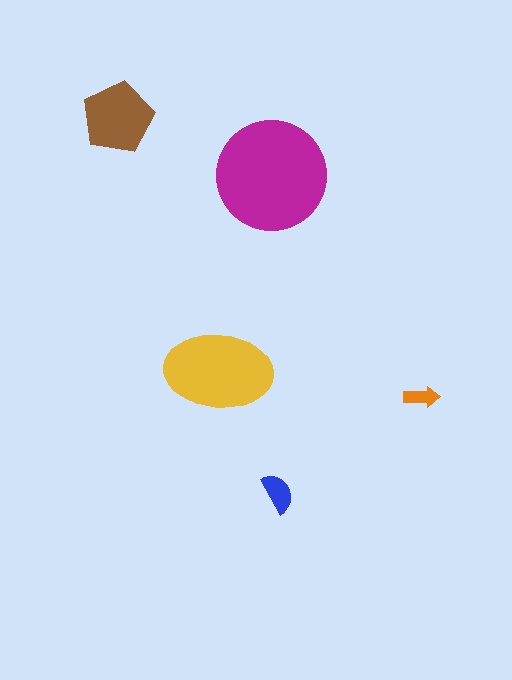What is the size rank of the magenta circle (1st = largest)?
1st.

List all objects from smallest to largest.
The orange arrow, the blue semicircle, the brown pentagon, the yellow ellipse, the magenta circle.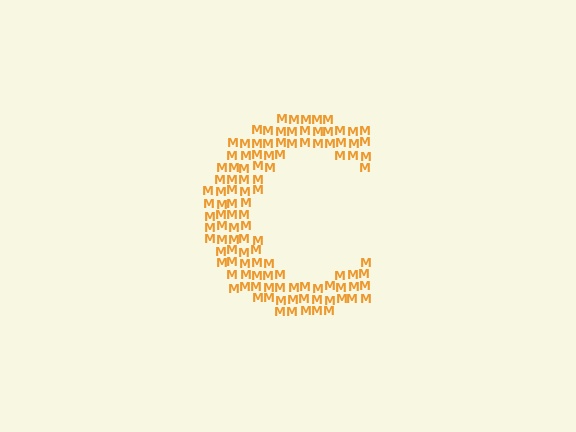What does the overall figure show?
The overall figure shows the letter C.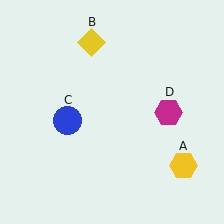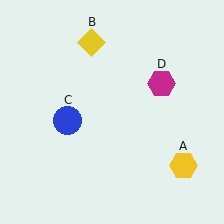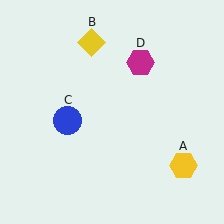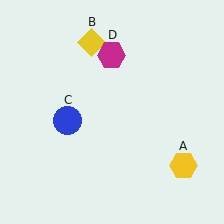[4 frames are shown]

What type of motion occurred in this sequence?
The magenta hexagon (object D) rotated counterclockwise around the center of the scene.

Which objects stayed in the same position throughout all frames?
Yellow hexagon (object A) and yellow diamond (object B) and blue circle (object C) remained stationary.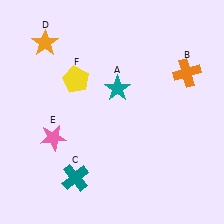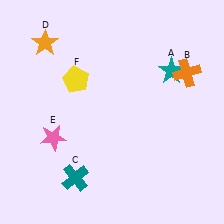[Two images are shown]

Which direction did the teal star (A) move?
The teal star (A) moved right.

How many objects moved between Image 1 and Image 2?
1 object moved between the two images.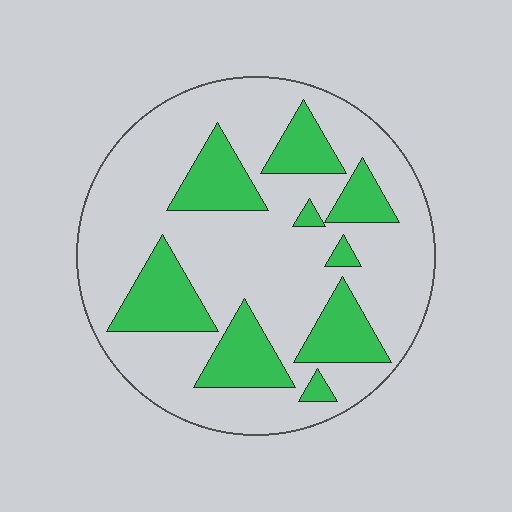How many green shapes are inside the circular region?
9.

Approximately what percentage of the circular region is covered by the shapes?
Approximately 25%.